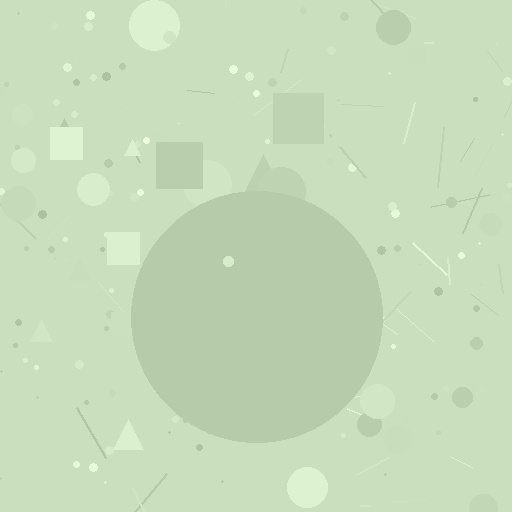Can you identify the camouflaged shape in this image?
The camouflaged shape is a circle.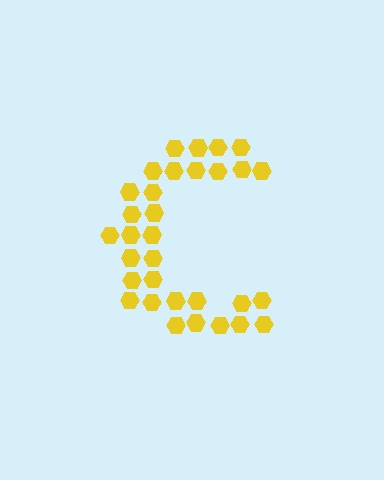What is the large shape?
The large shape is the letter C.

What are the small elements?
The small elements are hexagons.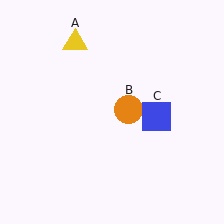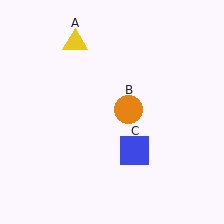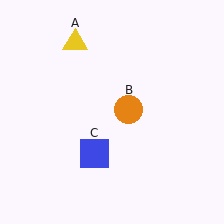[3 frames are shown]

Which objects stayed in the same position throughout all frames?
Yellow triangle (object A) and orange circle (object B) remained stationary.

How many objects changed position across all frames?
1 object changed position: blue square (object C).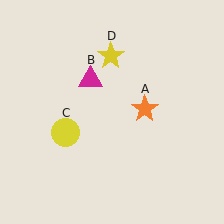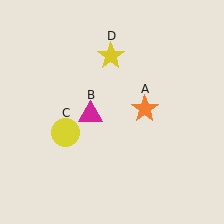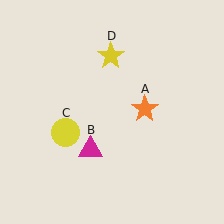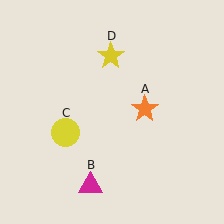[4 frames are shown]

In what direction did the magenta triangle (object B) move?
The magenta triangle (object B) moved down.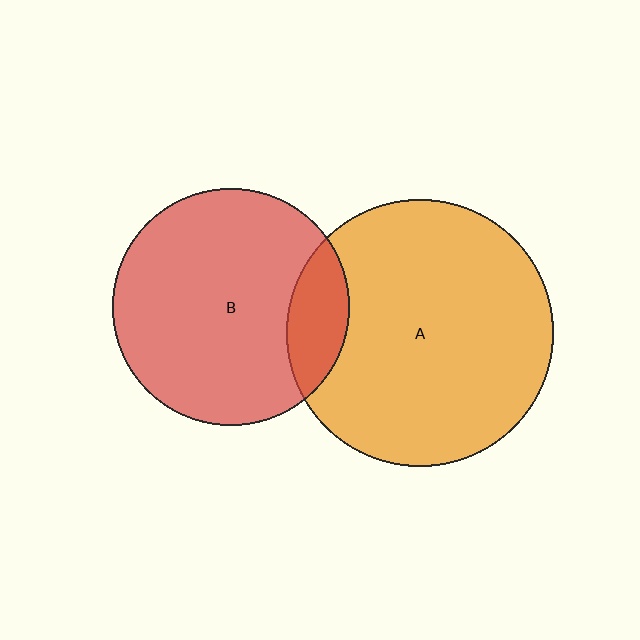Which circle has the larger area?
Circle A (orange).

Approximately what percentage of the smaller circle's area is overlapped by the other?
Approximately 15%.